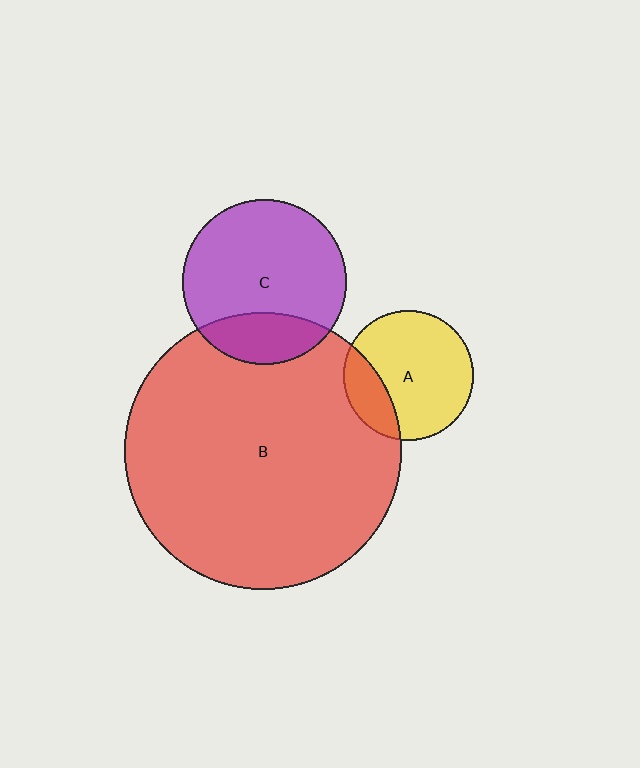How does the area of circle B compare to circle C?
Approximately 2.8 times.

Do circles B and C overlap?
Yes.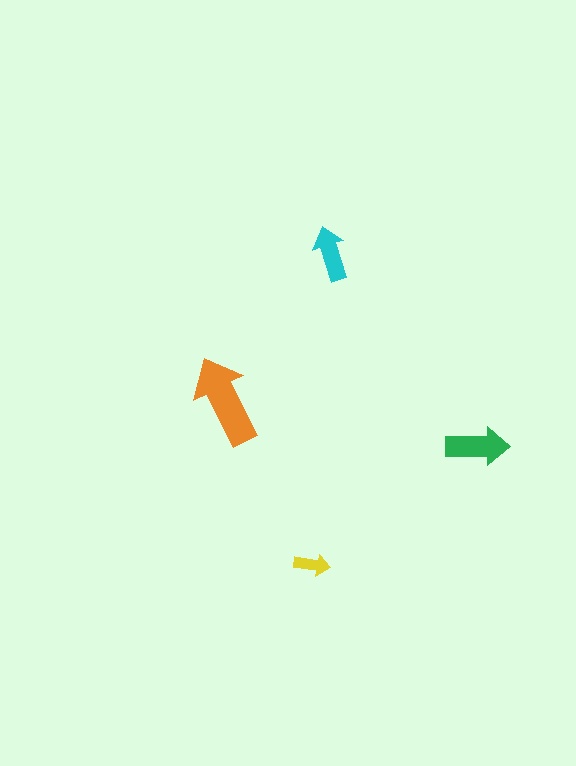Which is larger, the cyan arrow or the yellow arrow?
The cyan one.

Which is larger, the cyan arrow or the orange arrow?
The orange one.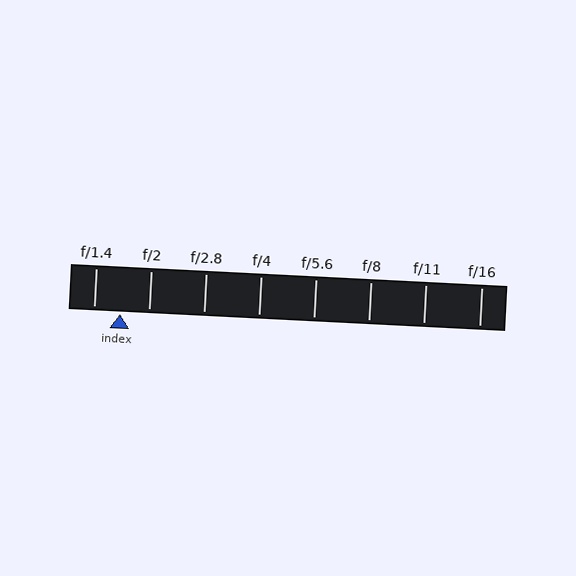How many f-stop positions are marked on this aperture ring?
There are 8 f-stop positions marked.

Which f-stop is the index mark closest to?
The index mark is closest to f/1.4.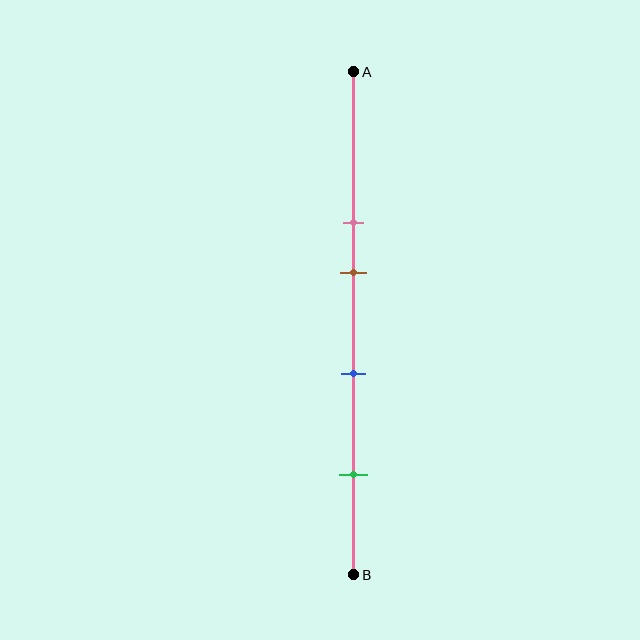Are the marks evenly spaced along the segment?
No, the marks are not evenly spaced.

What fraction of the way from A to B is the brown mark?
The brown mark is approximately 40% (0.4) of the way from A to B.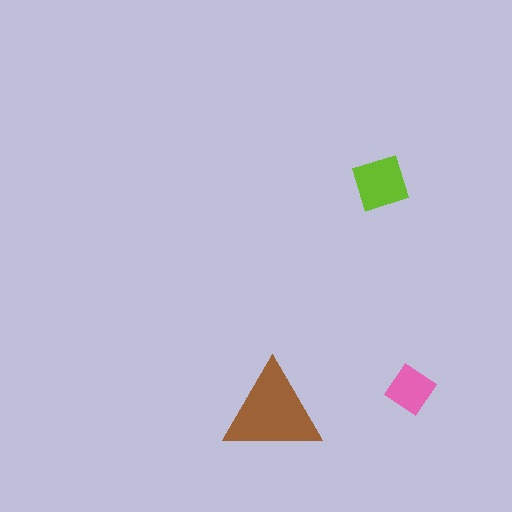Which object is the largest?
The brown triangle.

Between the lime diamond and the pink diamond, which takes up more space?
The lime diamond.